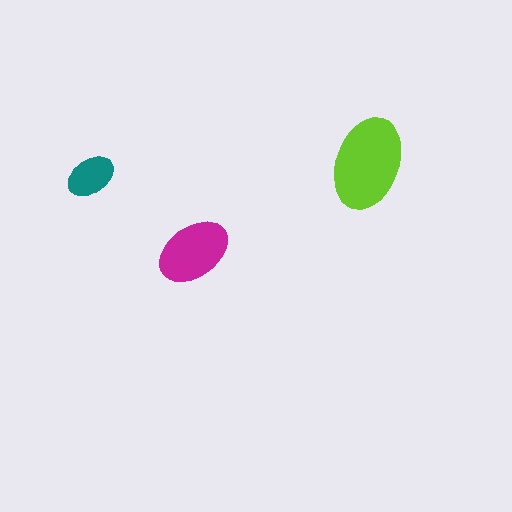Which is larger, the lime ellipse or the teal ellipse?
The lime one.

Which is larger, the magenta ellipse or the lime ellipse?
The lime one.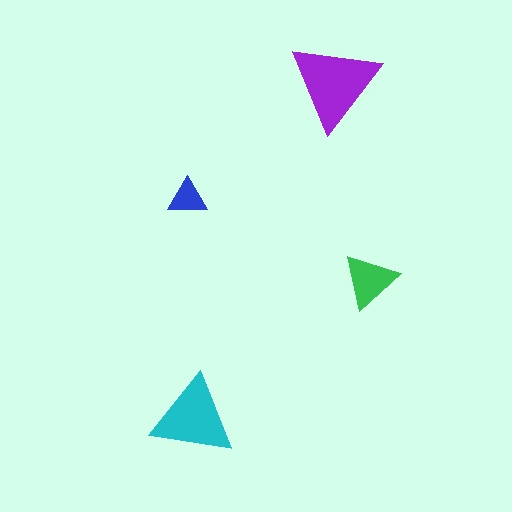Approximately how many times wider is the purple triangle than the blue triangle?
About 2.5 times wider.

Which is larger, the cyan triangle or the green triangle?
The cyan one.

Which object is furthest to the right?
The green triangle is rightmost.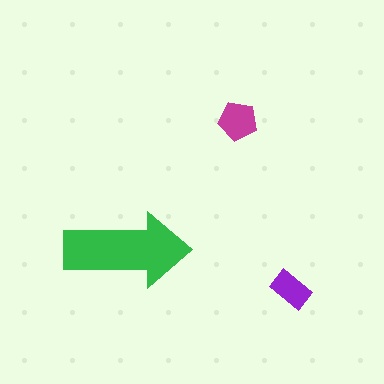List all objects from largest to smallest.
The green arrow, the magenta pentagon, the purple rectangle.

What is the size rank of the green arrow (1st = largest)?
1st.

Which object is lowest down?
The purple rectangle is bottommost.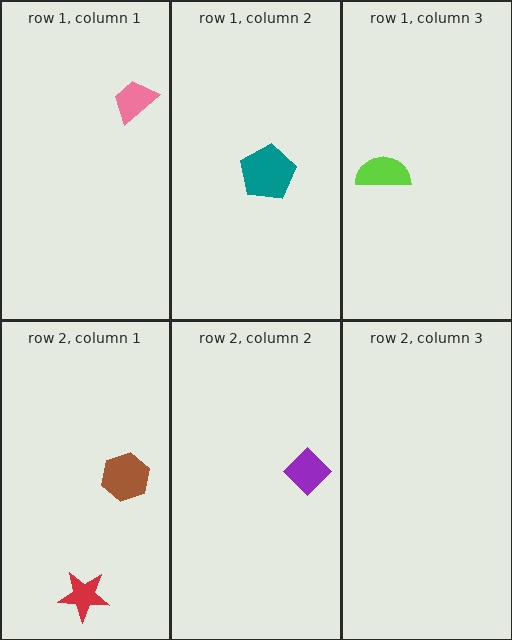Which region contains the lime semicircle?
The row 1, column 3 region.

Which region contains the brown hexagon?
The row 2, column 1 region.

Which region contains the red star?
The row 2, column 1 region.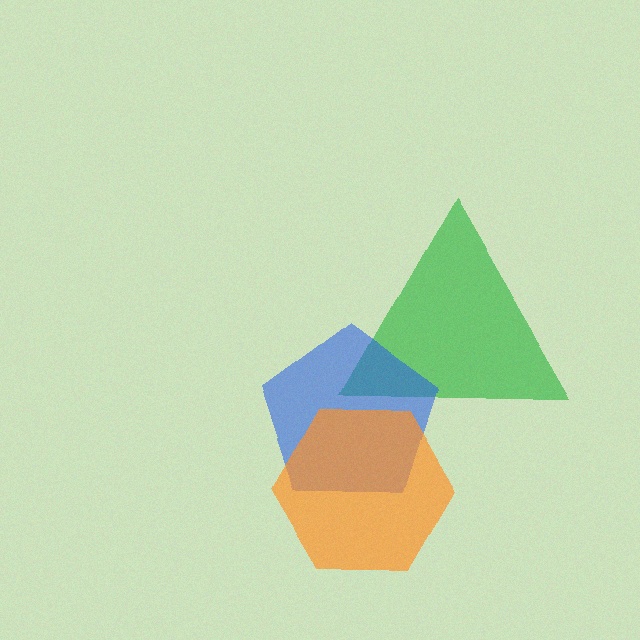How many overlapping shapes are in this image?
There are 3 overlapping shapes in the image.